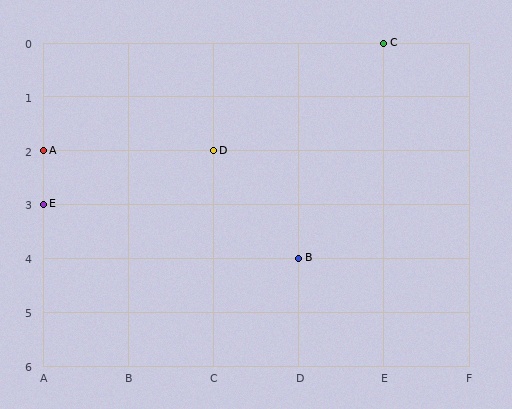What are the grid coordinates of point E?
Point E is at grid coordinates (A, 3).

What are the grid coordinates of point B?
Point B is at grid coordinates (D, 4).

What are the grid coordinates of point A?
Point A is at grid coordinates (A, 2).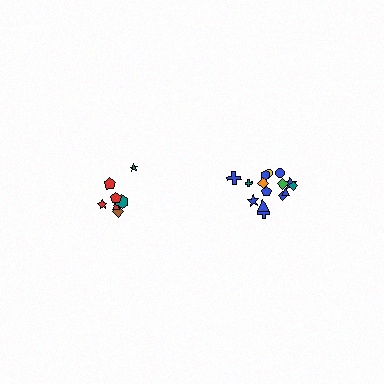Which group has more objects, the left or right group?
The right group.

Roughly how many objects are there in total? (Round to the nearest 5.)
Roughly 20 objects in total.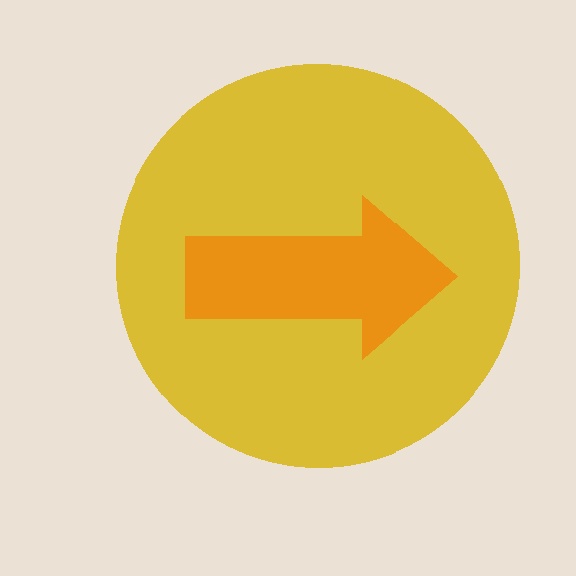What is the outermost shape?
The yellow circle.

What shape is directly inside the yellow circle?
The orange arrow.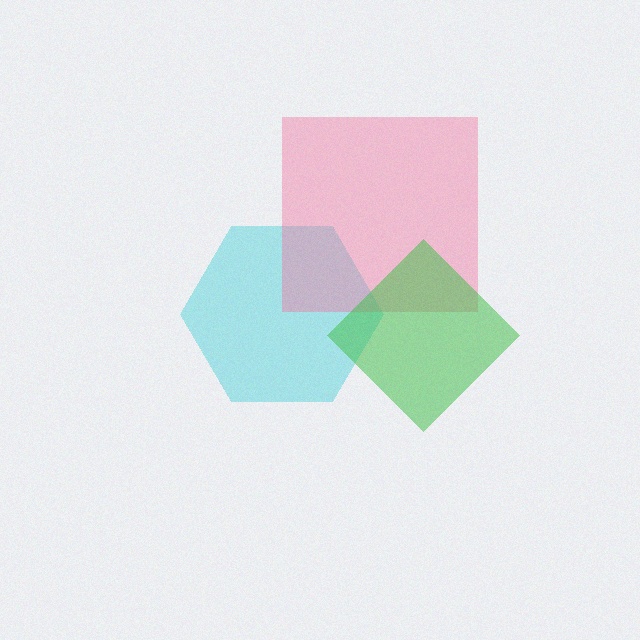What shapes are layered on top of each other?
The layered shapes are: a cyan hexagon, a pink square, a green diamond.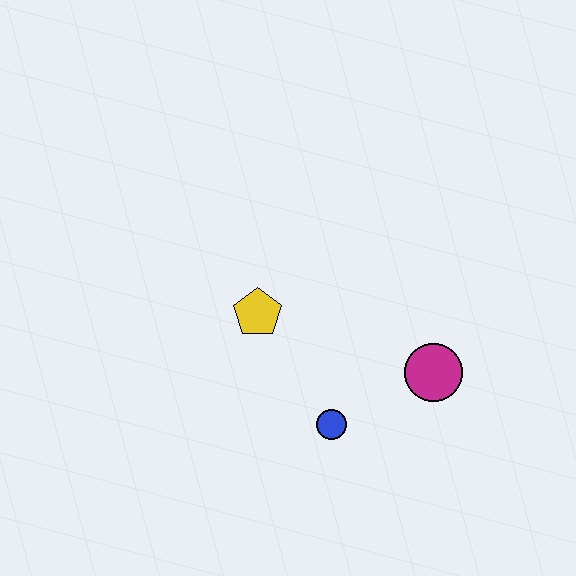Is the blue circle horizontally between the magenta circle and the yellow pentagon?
Yes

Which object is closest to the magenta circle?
The blue circle is closest to the magenta circle.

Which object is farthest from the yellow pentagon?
The magenta circle is farthest from the yellow pentagon.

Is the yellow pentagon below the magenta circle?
No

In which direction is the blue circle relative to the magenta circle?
The blue circle is to the left of the magenta circle.